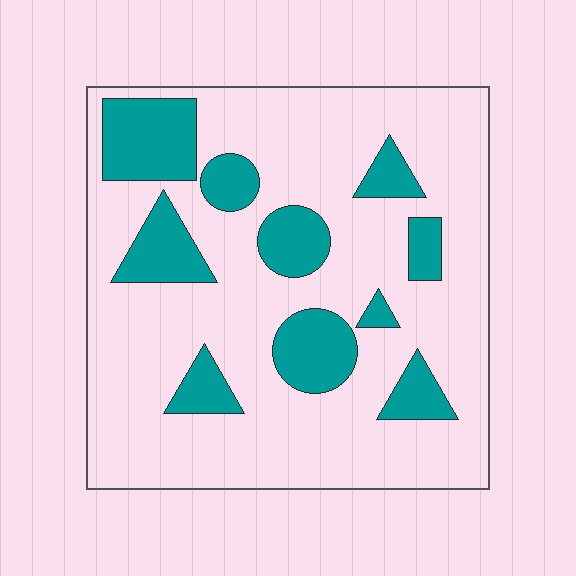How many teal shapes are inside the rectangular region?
10.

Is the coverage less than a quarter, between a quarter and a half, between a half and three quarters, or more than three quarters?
Less than a quarter.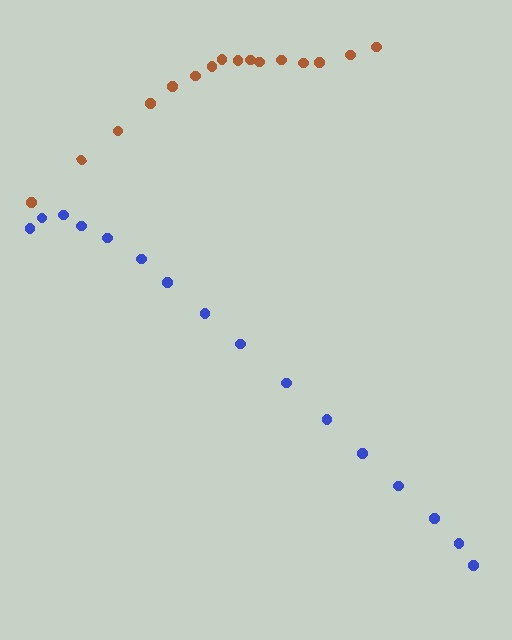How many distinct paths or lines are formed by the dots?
There are 2 distinct paths.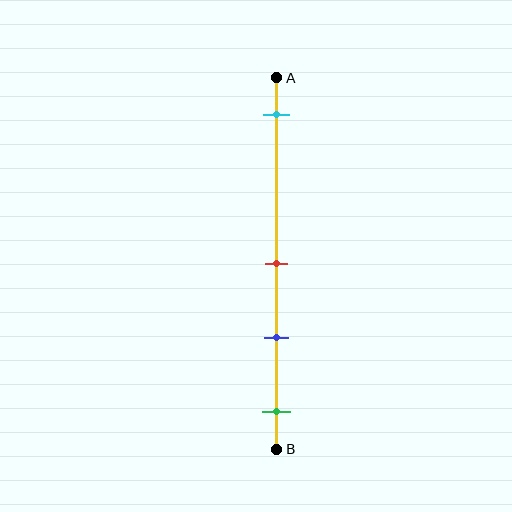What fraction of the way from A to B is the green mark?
The green mark is approximately 90% (0.9) of the way from A to B.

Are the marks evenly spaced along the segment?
No, the marks are not evenly spaced.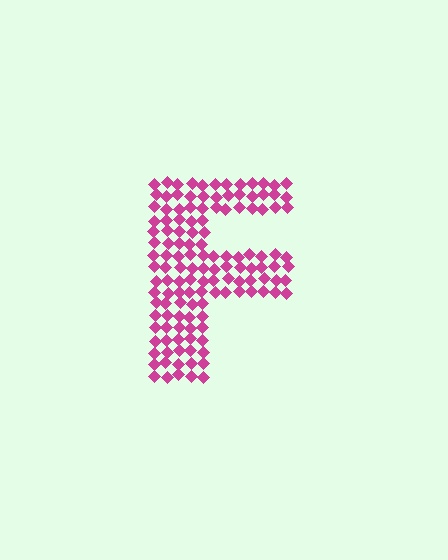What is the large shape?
The large shape is the letter F.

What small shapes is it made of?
It is made of small diamonds.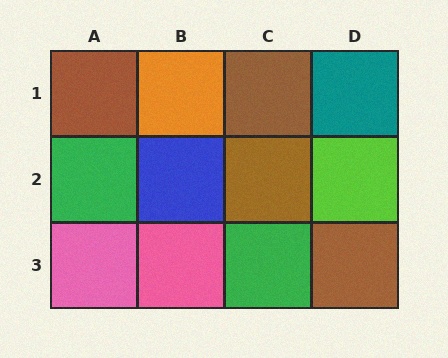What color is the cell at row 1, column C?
Brown.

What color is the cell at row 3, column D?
Brown.